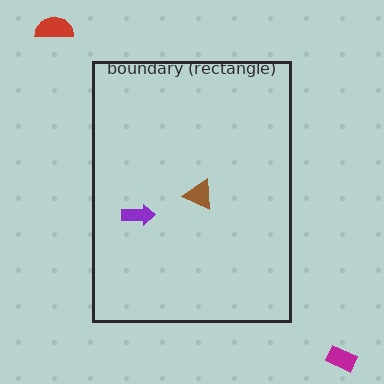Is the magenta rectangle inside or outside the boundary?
Outside.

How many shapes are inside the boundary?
2 inside, 2 outside.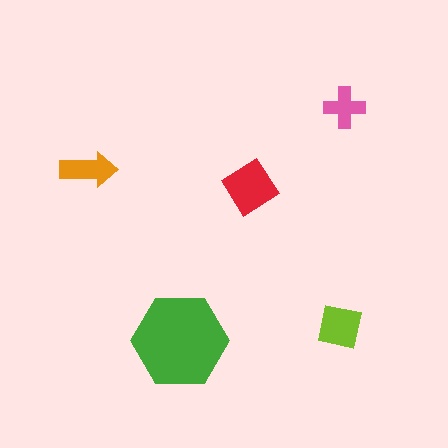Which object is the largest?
The green hexagon.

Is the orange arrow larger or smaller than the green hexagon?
Smaller.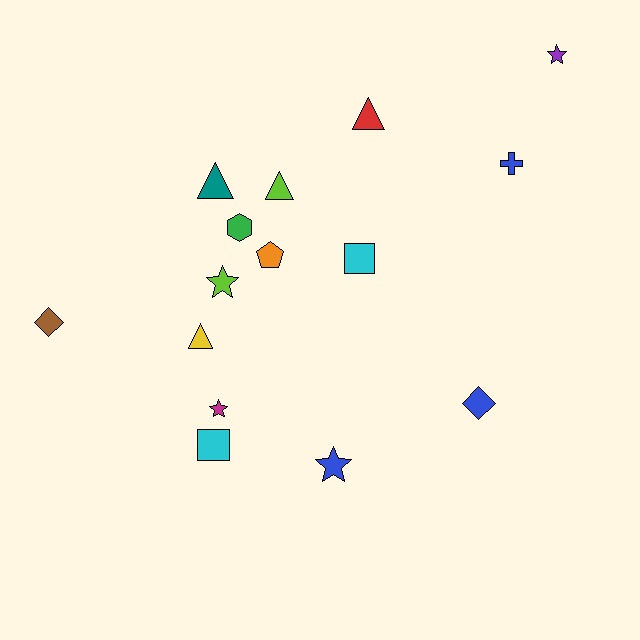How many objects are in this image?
There are 15 objects.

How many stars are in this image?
There are 4 stars.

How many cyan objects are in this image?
There are 2 cyan objects.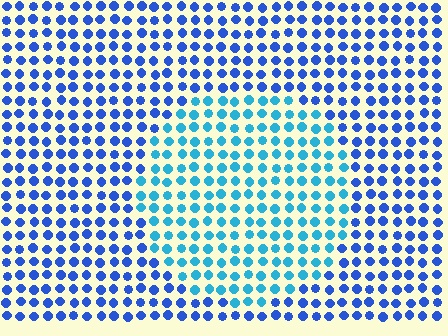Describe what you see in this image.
The image is filled with small blue elements in a uniform arrangement. A circle-shaped region is visible where the elements are tinted to a slightly different hue, forming a subtle color boundary.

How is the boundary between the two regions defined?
The boundary is defined purely by a slight shift in hue (about 32 degrees). Spacing, size, and orientation are identical on both sides.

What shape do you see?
I see a circle.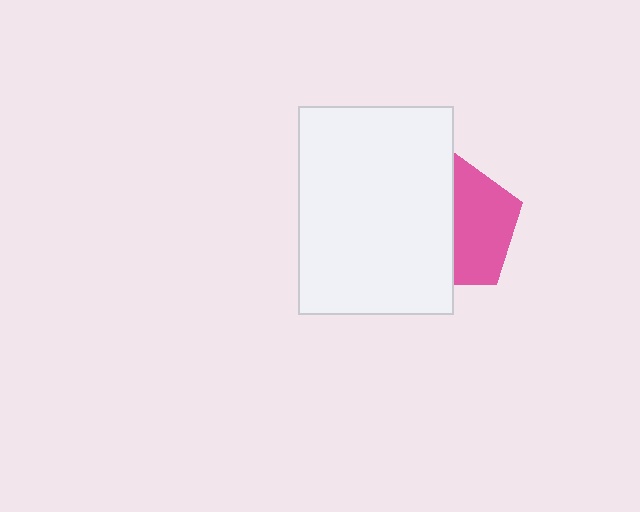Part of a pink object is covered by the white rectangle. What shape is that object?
It is a pentagon.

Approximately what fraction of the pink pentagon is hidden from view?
Roughly 51% of the pink pentagon is hidden behind the white rectangle.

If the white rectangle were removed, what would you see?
You would see the complete pink pentagon.